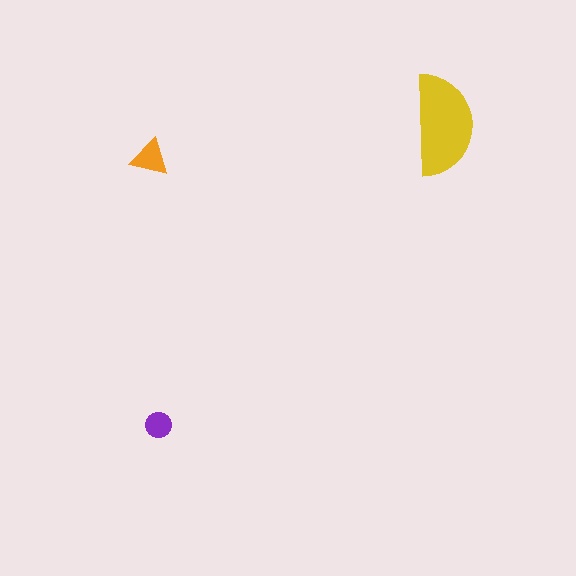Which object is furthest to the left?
The orange triangle is leftmost.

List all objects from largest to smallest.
The yellow semicircle, the orange triangle, the purple circle.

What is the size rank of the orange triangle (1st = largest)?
2nd.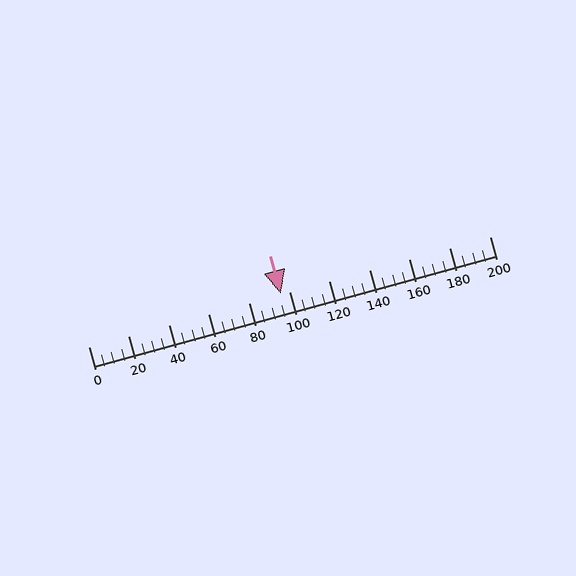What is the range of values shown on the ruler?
The ruler shows values from 0 to 200.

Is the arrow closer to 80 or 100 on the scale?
The arrow is closer to 100.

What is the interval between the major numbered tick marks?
The major tick marks are spaced 20 units apart.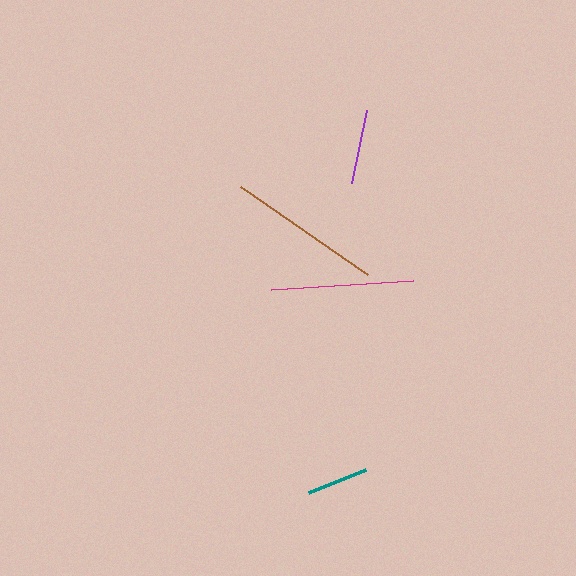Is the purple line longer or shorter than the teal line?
The purple line is longer than the teal line.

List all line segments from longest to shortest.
From longest to shortest: brown, magenta, purple, teal.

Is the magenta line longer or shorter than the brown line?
The brown line is longer than the magenta line.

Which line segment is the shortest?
The teal line is the shortest at approximately 62 pixels.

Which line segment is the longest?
The brown line is the longest at approximately 154 pixels.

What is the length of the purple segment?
The purple segment is approximately 75 pixels long.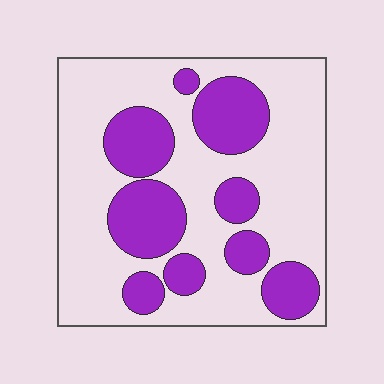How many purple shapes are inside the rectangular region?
9.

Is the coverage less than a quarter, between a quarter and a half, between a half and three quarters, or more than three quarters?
Between a quarter and a half.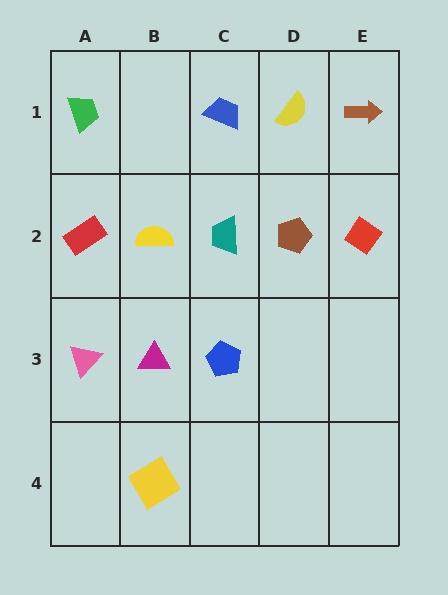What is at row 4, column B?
A yellow diamond.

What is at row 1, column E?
A brown arrow.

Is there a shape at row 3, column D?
No, that cell is empty.